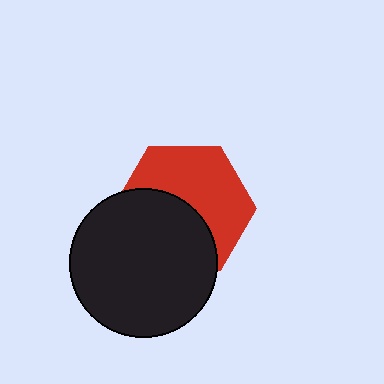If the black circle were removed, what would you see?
You would see the complete red hexagon.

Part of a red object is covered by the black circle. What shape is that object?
It is a hexagon.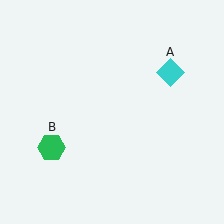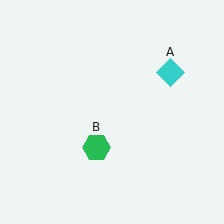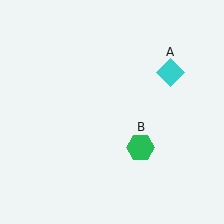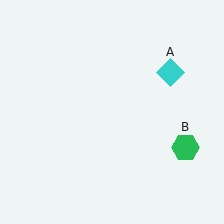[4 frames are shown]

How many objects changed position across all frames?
1 object changed position: green hexagon (object B).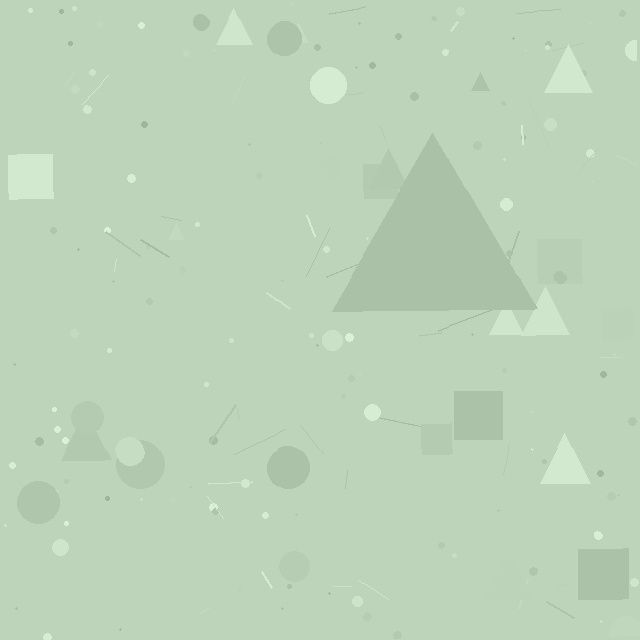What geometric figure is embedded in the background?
A triangle is embedded in the background.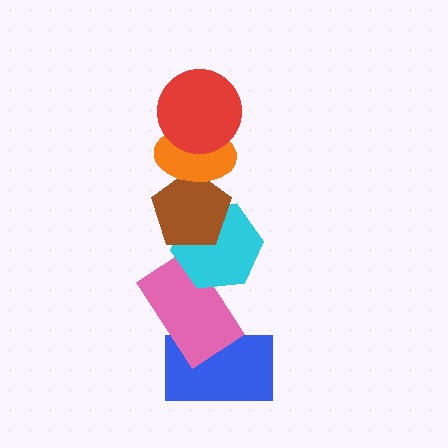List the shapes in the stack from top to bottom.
From top to bottom: the red circle, the orange ellipse, the brown pentagon, the cyan hexagon, the pink rectangle, the blue rectangle.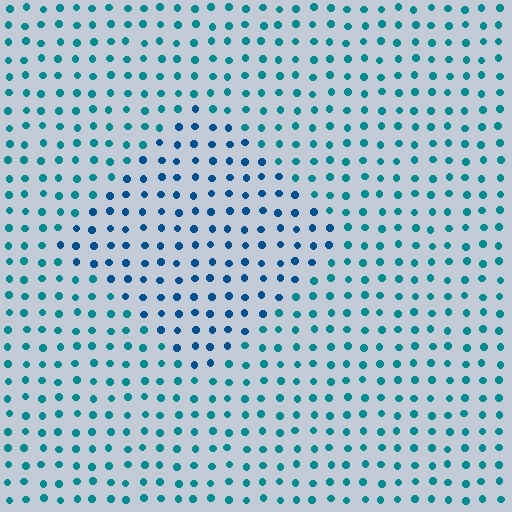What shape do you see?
I see a diamond.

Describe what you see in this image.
The image is filled with small teal elements in a uniform arrangement. A diamond-shaped region is visible where the elements are tinted to a slightly different hue, forming a subtle color boundary.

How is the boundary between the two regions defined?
The boundary is defined purely by a slight shift in hue (about 26 degrees). Spacing, size, and orientation are identical on both sides.